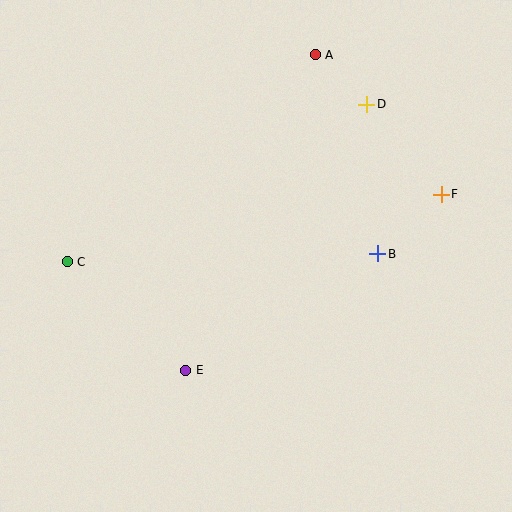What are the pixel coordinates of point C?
Point C is at (67, 262).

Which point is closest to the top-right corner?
Point D is closest to the top-right corner.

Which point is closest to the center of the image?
Point B at (378, 254) is closest to the center.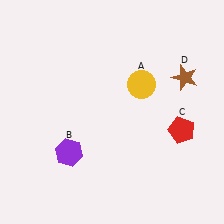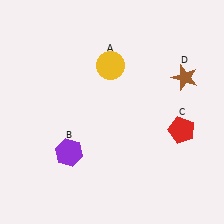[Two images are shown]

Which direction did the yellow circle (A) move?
The yellow circle (A) moved left.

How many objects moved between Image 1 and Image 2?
1 object moved between the two images.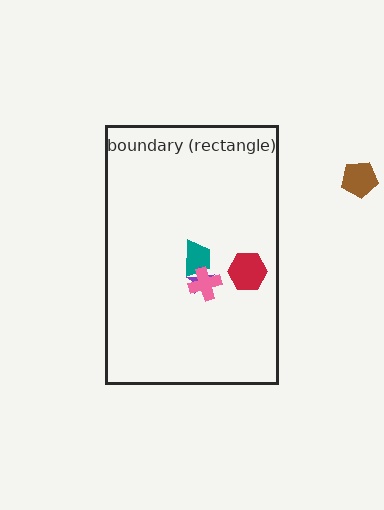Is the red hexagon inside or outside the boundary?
Inside.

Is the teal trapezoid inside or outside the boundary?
Inside.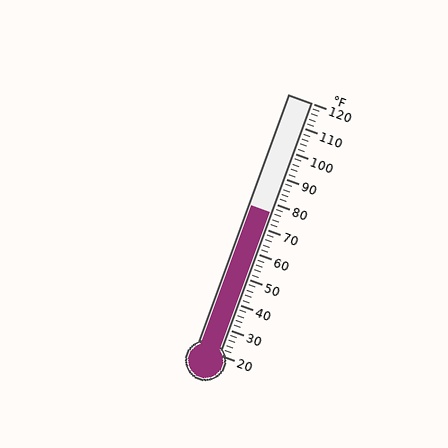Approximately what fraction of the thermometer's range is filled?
The thermometer is filled to approximately 55% of its range.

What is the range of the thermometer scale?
The thermometer scale ranges from 20°F to 120°F.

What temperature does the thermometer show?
The thermometer shows approximately 76°F.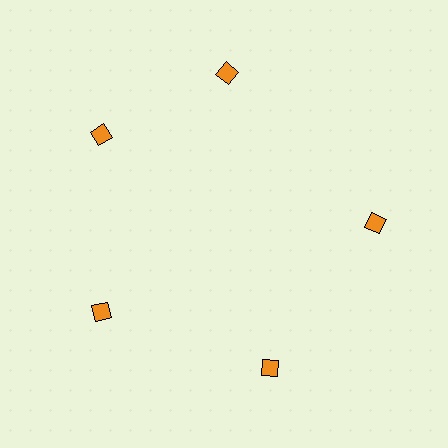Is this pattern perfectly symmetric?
No. The 5 orange diamonds are arranged in a ring, but one element near the 1 o'clock position is rotated out of alignment along the ring, breaking the 5-fold rotational symmetry.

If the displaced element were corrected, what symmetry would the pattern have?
It would have 5-fold rotational symmetry — the pattern would map onto itself every 72 degrees.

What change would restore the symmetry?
The symmetry would be restored by rotating it back into even spacing with its neighbors so that all 5 diamonds sit at equal angles and equal distance from the center.